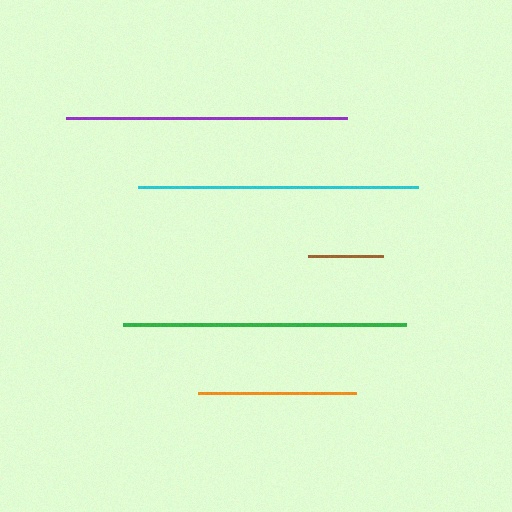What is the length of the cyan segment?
The cyan segment is approximately 280 pixels long.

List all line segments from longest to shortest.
From longest to shortest: green, purple, cyan, orange, brown.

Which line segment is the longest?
The green line is the longest at approximately 283 pixels.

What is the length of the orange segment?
The orange segment is approximately 158 pixels long.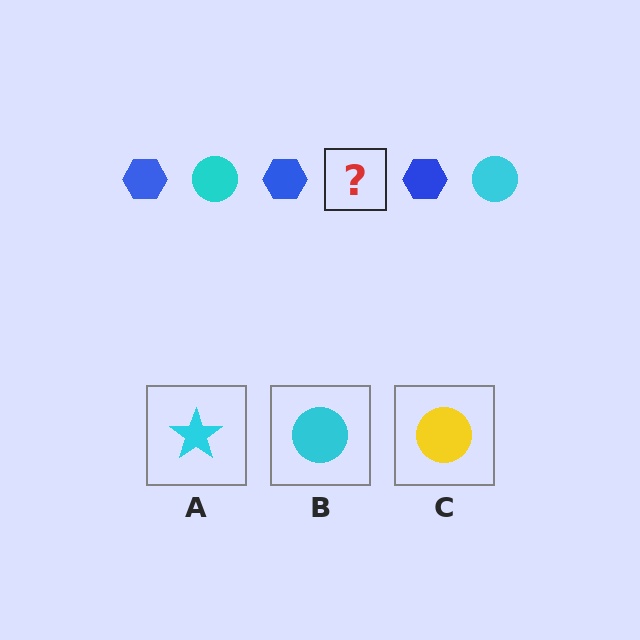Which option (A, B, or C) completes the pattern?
B.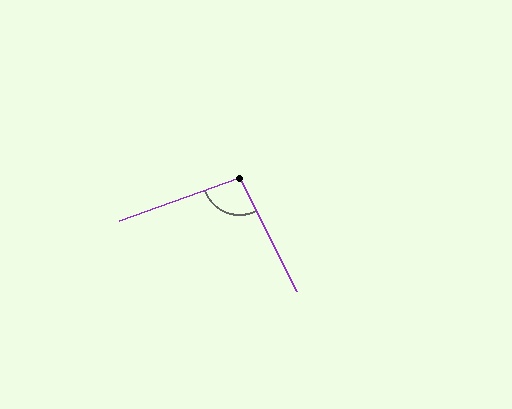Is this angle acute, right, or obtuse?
It is obtuse.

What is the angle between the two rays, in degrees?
Approximately 97 degrees.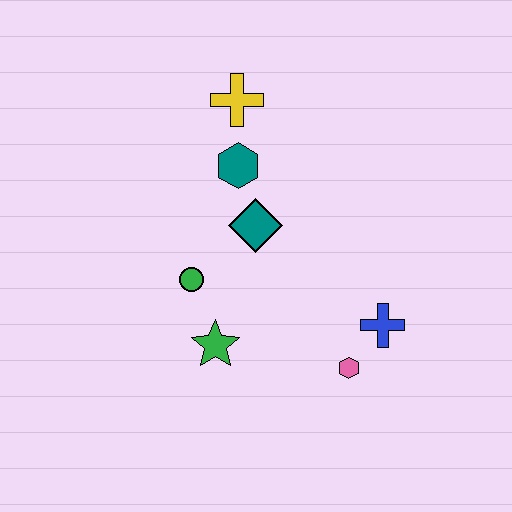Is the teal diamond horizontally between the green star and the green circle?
No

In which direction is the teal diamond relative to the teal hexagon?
The teal diamond is below the teal hexagon.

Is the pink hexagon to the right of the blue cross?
No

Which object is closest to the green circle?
The green star is closest to the green circle.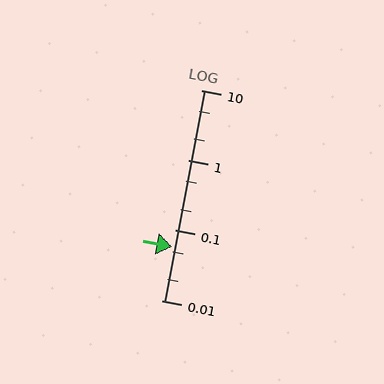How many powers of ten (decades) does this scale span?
The scale spans 3 decades, from 0.01 to 10.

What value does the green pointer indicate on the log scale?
The pointer indicates approximately 0.058.